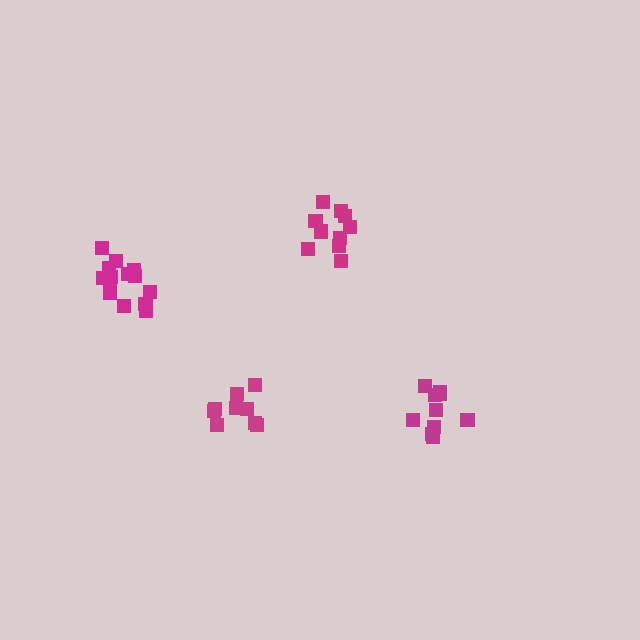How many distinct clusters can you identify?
There are 4 distinct clusters.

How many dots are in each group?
Group 1: 9 dots, Group 2: 14 dots, Group 3: 10 dots, Group 4: 10 dots (43 total).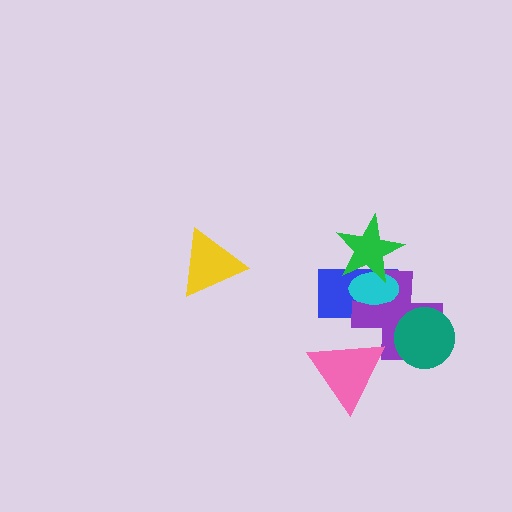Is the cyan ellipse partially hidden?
Yes, it is partially covered by another shape.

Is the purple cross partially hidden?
Yes, it is partially covered by another shape.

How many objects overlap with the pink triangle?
1 object overlaps with the pink triangle.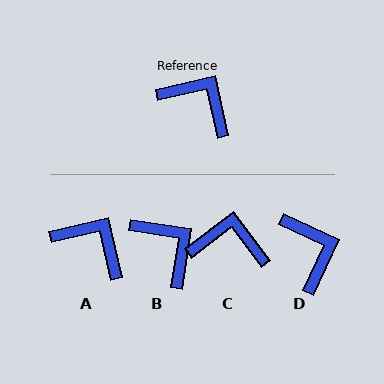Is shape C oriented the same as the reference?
No, it is off by about 25 degrees.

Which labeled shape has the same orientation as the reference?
A.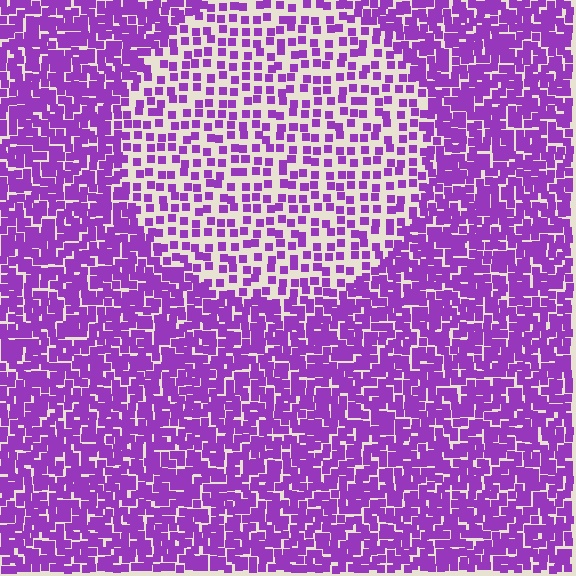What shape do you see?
I see a circle.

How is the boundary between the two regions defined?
The boundary is defined by a change in element density (approximately 2.2x ratio). All elements are the same color, size, and shape.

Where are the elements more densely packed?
The elements are more densely packed outside the circle boundary.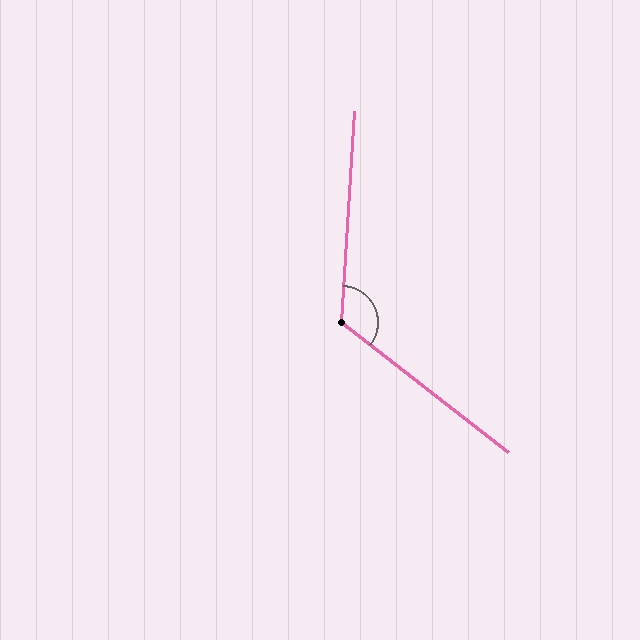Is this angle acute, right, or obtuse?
It is obtuse.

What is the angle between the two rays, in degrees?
Approximately 124 degrees.